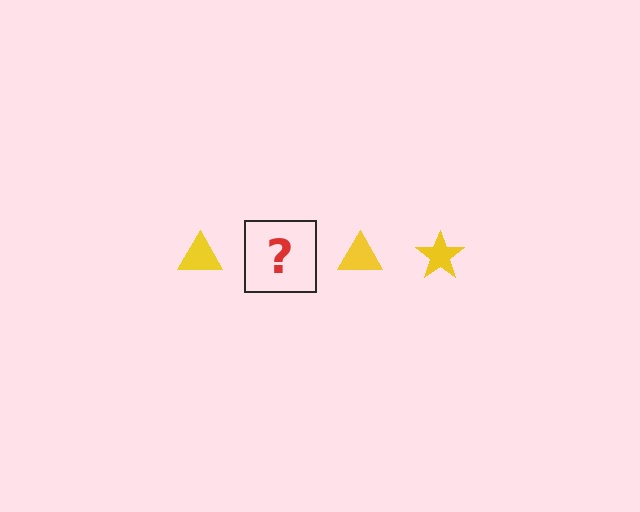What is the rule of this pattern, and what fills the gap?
The rule is that the pattern cycles through triangle, star shapes in yellow. The gap should be filled with a yellow star.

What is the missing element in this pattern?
The missing element is a yellow star.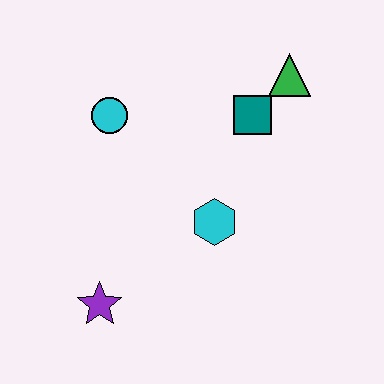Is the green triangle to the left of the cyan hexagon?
No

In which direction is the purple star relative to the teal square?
The purple star is below the teal square.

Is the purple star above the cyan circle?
No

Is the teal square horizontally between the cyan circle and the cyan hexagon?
No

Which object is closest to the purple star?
The cyan hexagon is closest to the purple star.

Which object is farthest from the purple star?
The green triangle is farthest from the purple star.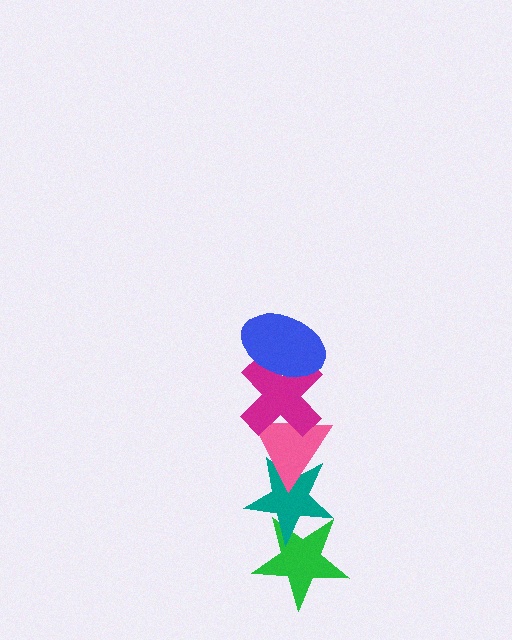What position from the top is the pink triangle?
The pink triangle is 3rd from the top.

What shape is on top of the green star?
The teal star is on top of the green star.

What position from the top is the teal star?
The teal star is 4th from the top.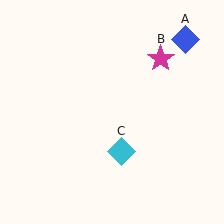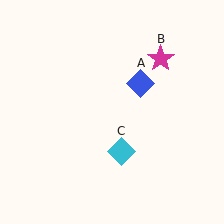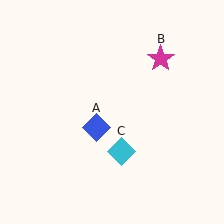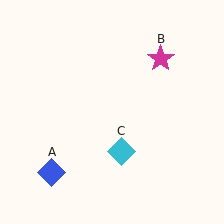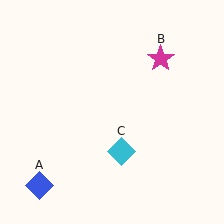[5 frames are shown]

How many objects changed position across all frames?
1 object changed position: blue diamond (object A).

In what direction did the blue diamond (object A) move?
The blue diamond (object A) moved down and to the left.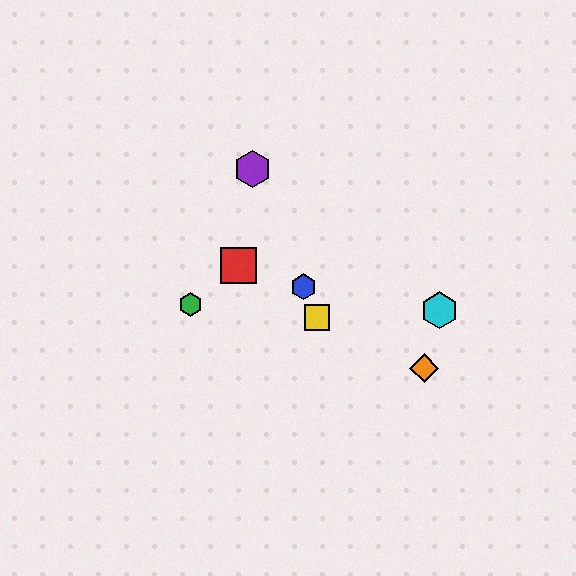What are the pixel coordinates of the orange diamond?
The orange diamond is at (424, 368).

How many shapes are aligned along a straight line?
3 shapes (the blue hexagon, the yellow square, the purple hexagon) are aligned along a straight line.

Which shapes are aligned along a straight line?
The blue hexagon, the yellow square, the purple hexagon are aligned along a straight line.